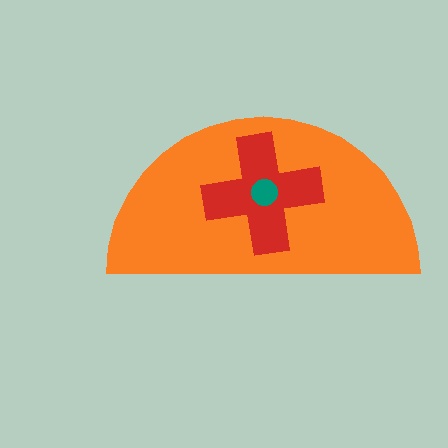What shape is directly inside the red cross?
The teal circle.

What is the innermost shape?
The teal circle.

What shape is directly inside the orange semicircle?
The red cross.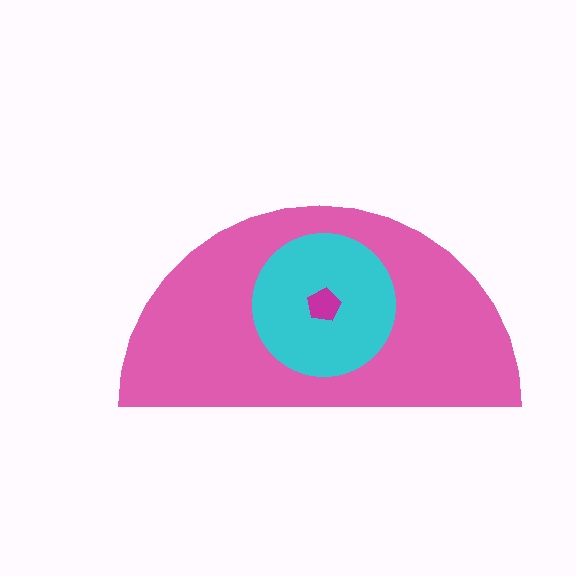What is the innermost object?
The magenta pentagon.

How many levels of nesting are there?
3.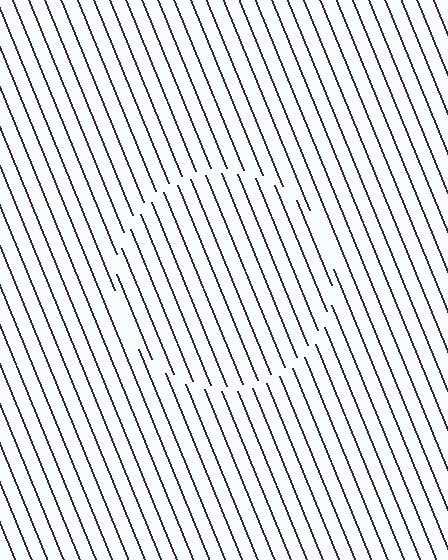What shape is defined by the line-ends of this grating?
An illusory circle. The interior of the shape contains the same grating, shifted by half a period — the contour is defined by the phase discontinuity where line-ends from the inner and outer gratings abut.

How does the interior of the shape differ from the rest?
The interior of the shape contains the same grating, shifted by half a period — the contour is defined by the phase discontinuity where line-ends from the inner and outer gratings abut.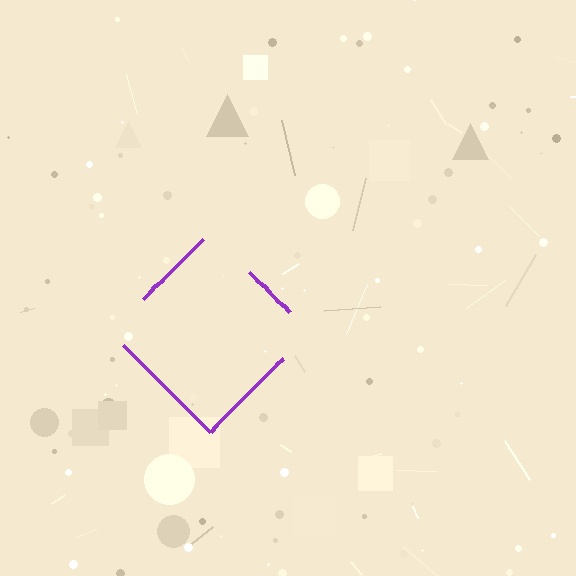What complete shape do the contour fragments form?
The contour fragments form a diamond.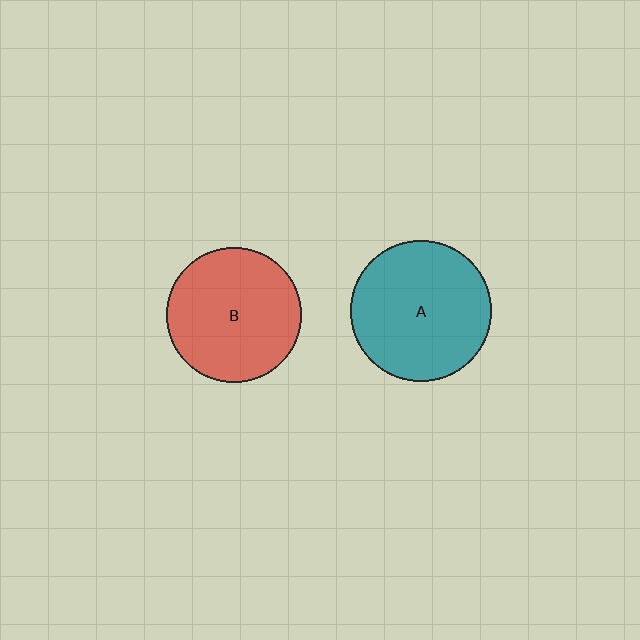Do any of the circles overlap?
No, none of the circles overlap.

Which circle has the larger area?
Circle A (teal).